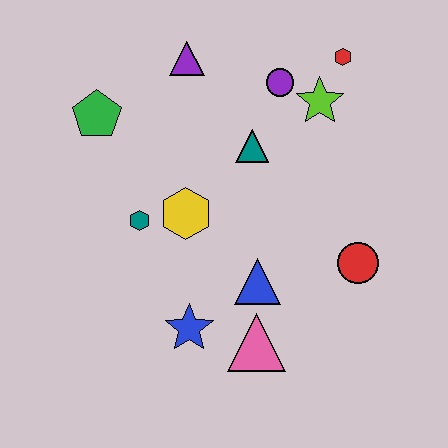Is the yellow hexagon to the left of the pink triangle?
Yes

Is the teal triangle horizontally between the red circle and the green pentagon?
Yes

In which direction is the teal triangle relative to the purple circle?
The teal triangle is below the purple circle.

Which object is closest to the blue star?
The pink triangle is closest to the blue star.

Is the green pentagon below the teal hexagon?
No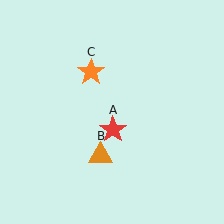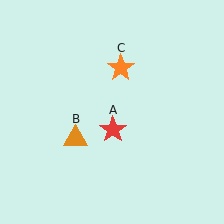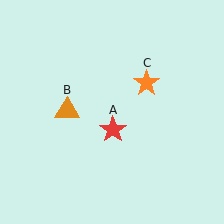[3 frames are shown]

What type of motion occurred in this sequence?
The orange triangle (object B), orange star (object C) rotated clockwise around the center of the scene.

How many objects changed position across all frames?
2 objects changed position: orange triangle (object B), orange star (object C).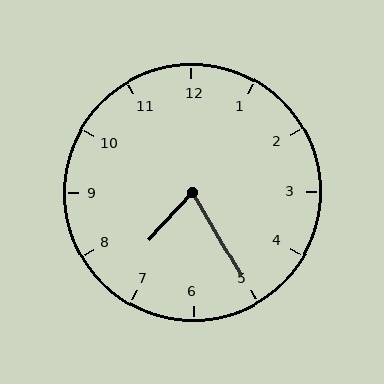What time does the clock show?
7:25.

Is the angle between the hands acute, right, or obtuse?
It is acute.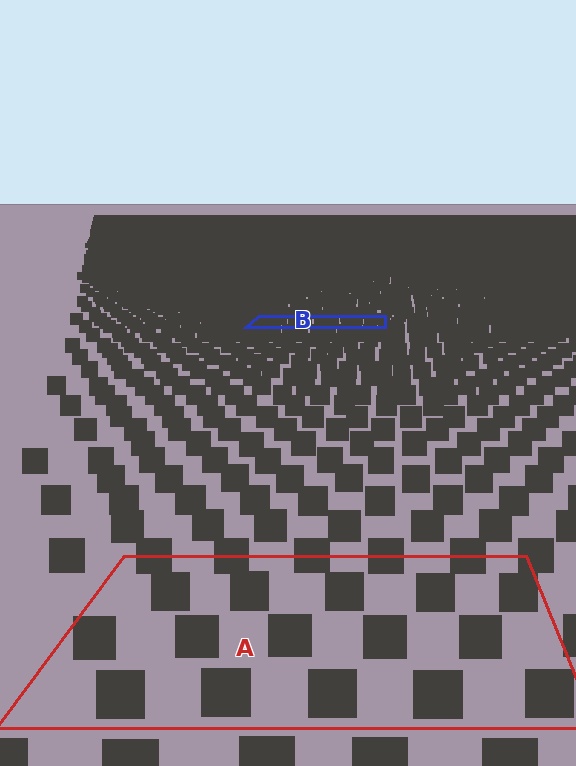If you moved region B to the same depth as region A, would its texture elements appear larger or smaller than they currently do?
They would appear larger. At a closer depth, the same texture elements are projected at a bigger on-screen size.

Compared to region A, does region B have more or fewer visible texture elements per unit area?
Region B has more texture elements per unit area — they are packed more densely because it is farther away.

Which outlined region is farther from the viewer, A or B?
Region B is farther from the viewer — the texture elements inside it appear smaller and more densely packed.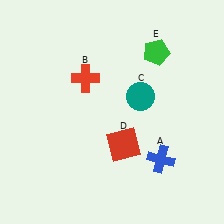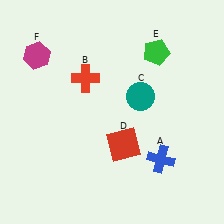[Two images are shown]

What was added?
A magenta hexagon (F) was added in Image 2.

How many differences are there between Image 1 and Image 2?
There is 1 difference between the two images.